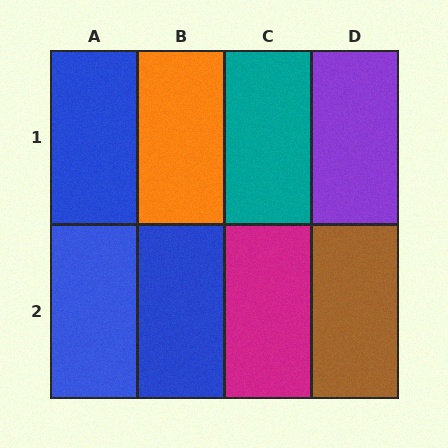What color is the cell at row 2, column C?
Magenta.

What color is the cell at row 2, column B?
Blue.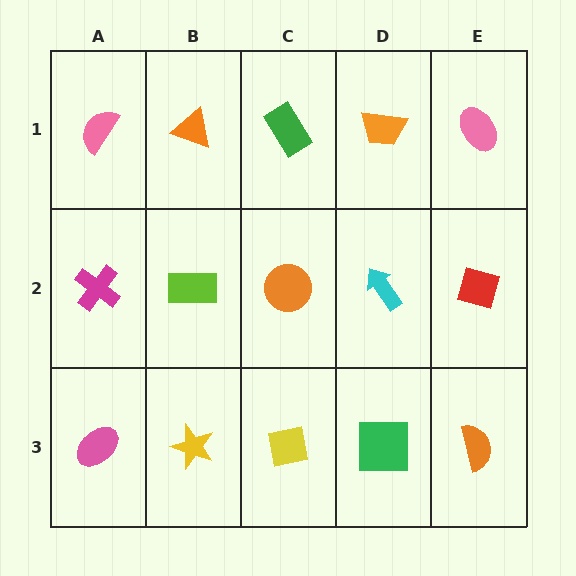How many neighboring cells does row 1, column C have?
3.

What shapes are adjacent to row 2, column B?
An orange triangle (row 1, column B), a yellow star (row 3, column B), a magenta cross (row 2, column A), an orange circle (row 2, column C).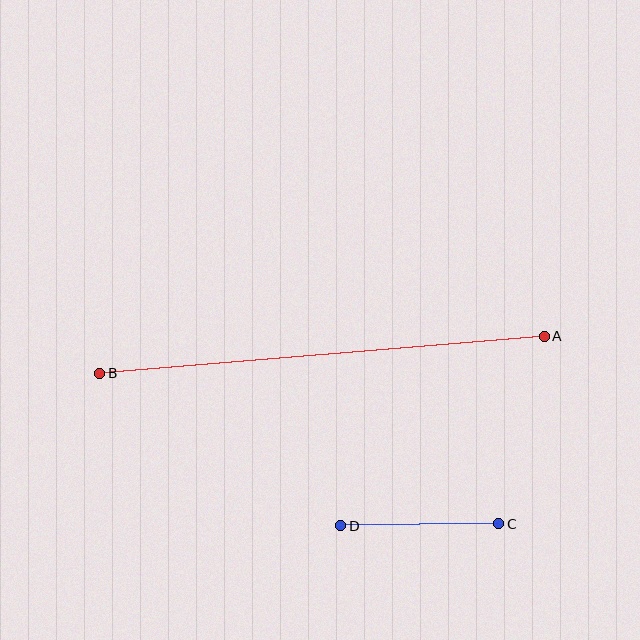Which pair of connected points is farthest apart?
Points A and B are farthest apart.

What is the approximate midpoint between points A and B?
The midpoint is at approximately (322, 355) pixels.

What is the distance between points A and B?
The distance is approximately 446 pixels.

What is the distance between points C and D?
The distance is approximately 158 pixels.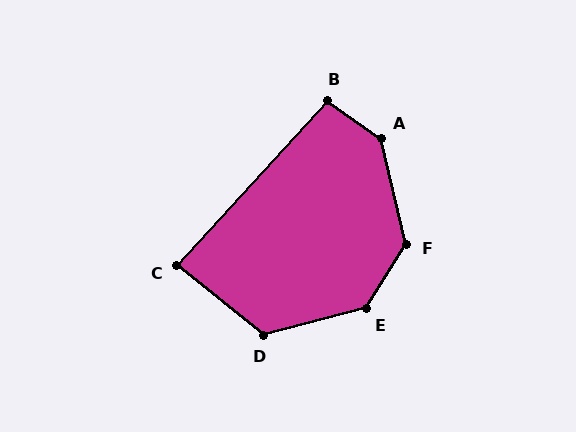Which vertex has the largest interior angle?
A, at approximately 138 degrees.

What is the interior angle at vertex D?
Approximately 127 degrees (obtuse).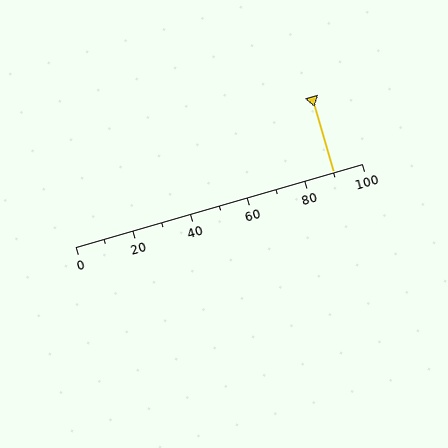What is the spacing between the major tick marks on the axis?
The major ticks are spaced 20 apart.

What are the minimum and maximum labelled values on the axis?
The axis runs from 0 to 100.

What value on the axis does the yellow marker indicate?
The marker indicates approximately 90.